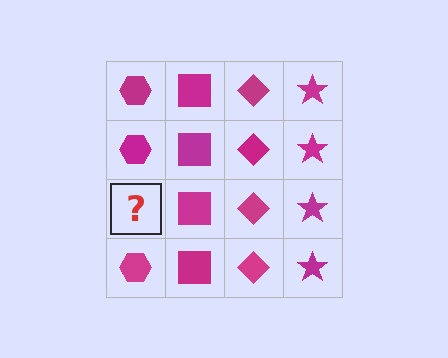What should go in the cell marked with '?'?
The missing cell should contain a magenta hexagon.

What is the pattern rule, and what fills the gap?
The rule is that each column has a consistent shape. The gap should be filled with a magenta hexagon.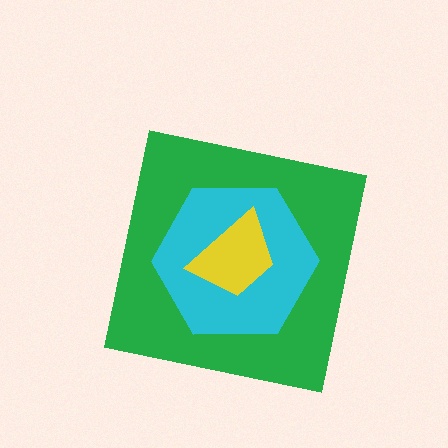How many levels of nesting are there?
3.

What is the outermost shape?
The green square.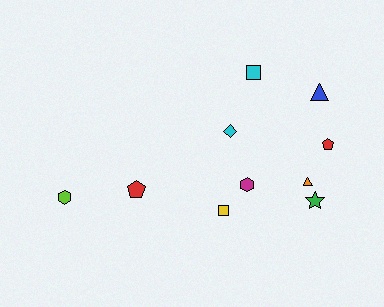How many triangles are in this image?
There are 2 triangles.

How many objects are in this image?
There are 10 objects.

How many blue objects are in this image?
There is 1 blue object.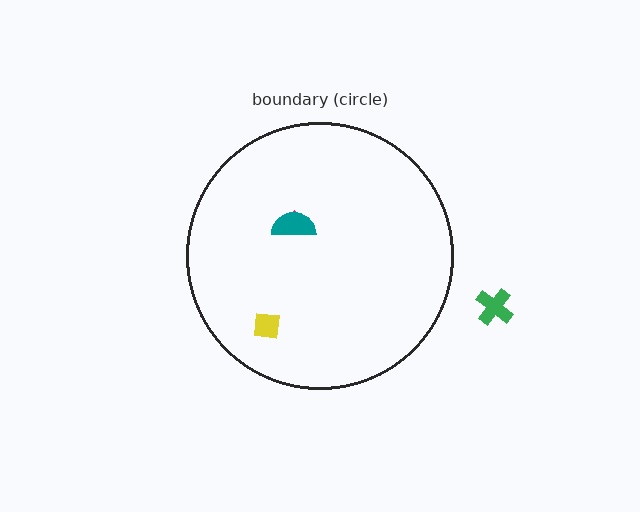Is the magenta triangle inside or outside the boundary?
Inside.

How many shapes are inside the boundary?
3 inside, 1 outside.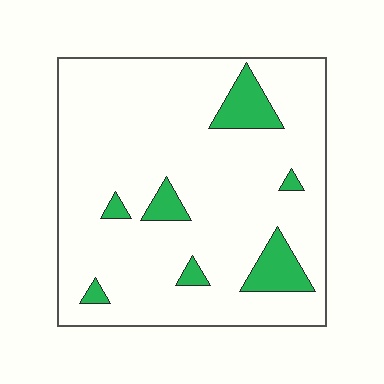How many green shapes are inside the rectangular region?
7.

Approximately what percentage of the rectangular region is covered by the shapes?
Approximately 10%.